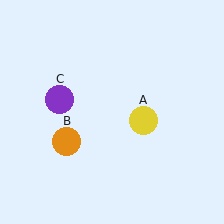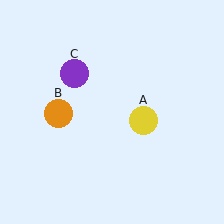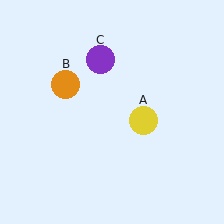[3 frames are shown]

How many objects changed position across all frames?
2 objects changed position: orange circle (object B), purple circle (object C).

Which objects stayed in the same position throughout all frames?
Yellow circle (object A) remained stationary.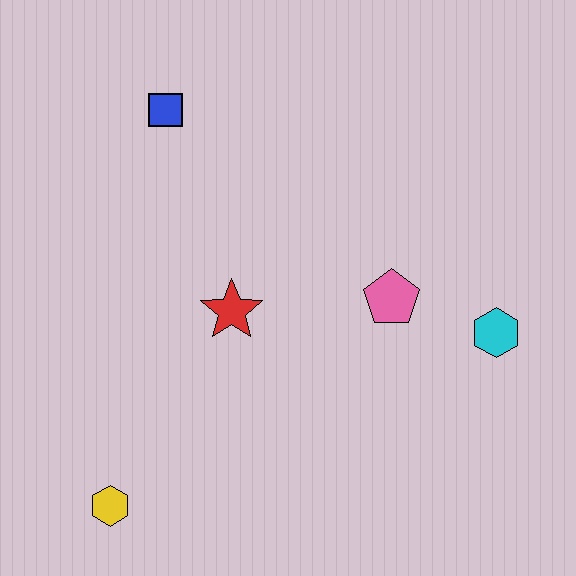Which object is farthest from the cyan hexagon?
The yellow hexagon is farthest from the cyan hexagon.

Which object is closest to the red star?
The pink pentagon is closest to the red star.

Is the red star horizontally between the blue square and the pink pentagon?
Yes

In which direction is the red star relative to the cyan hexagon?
The red star is to the left of the cyan hexagon.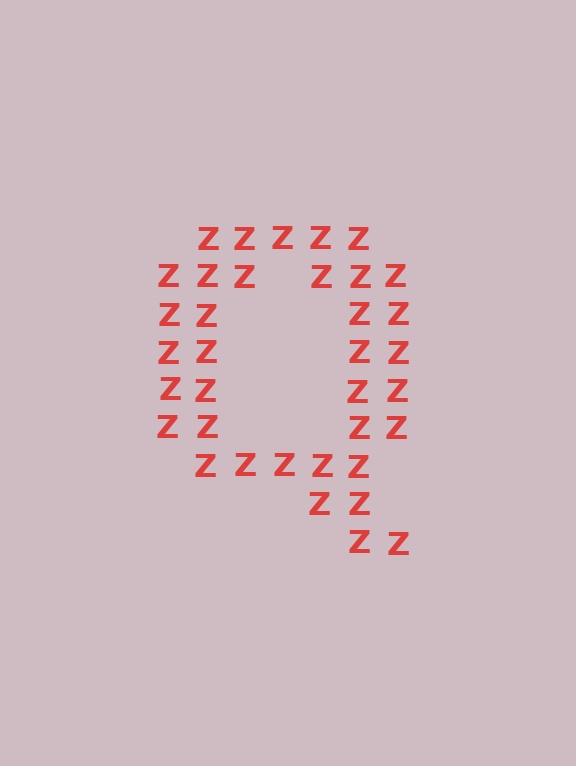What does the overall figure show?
The overall figure shows the letter Q.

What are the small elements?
The small elements are letter Z's.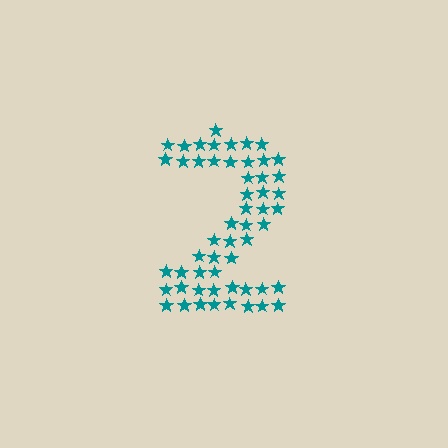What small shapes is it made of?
It is made of small stars.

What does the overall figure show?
The overall figure shows the digit 2.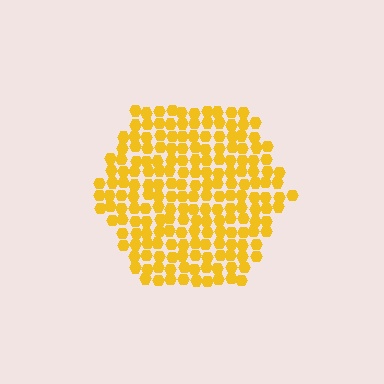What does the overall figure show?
The overall figure shows a hexagon.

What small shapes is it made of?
It is made of small hexagons.